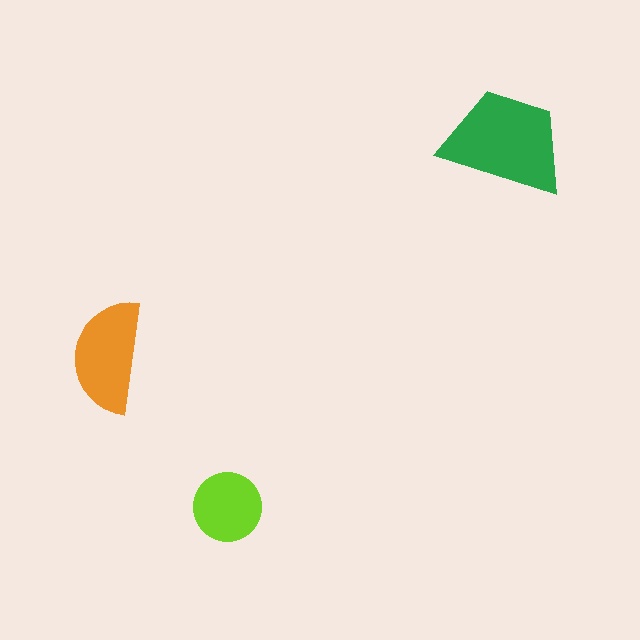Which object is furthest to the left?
The orange semicircle is leftmost.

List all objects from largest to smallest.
The green trapezoid, the orange semicircle, the lime circle.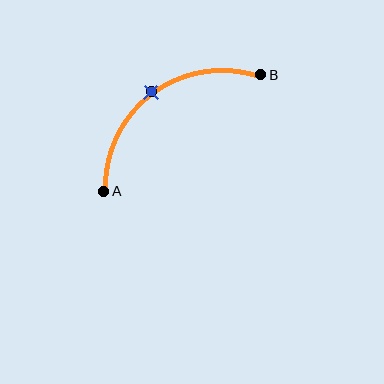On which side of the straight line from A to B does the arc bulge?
The arc bulges above and to the left of the straight line connecting A and B.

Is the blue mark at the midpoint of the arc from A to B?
Yes. The blue mark lies on the arc at equal arc-length from both A and B — it is the arc midpoint.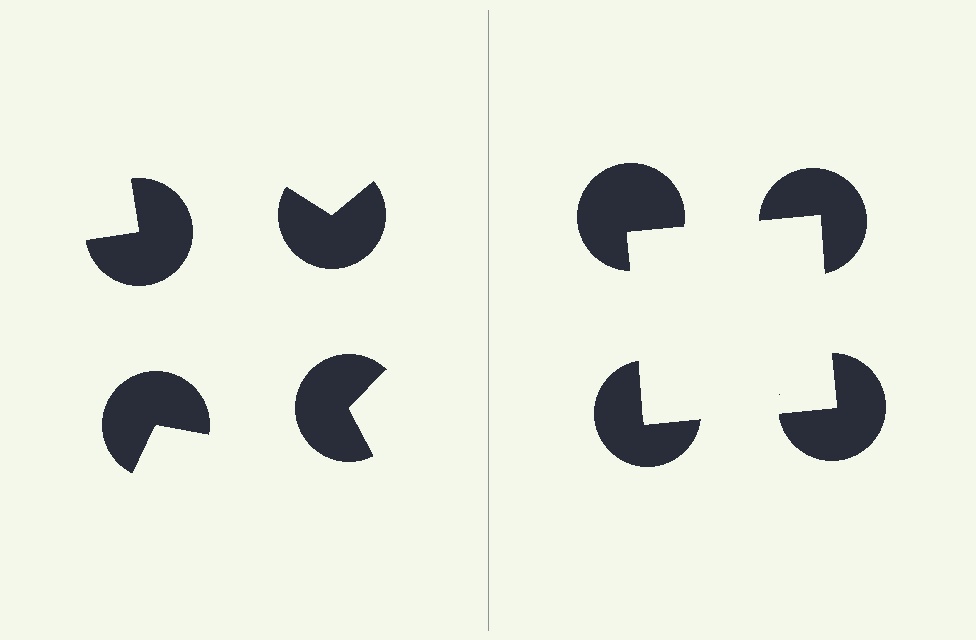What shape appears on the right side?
An illusory square.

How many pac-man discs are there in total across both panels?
8 — 4 on each side.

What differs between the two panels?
The pac-man discs are positioned identically on both sides; only the wedge orientations differ. On the right they align to a square; on the left they are misaligned.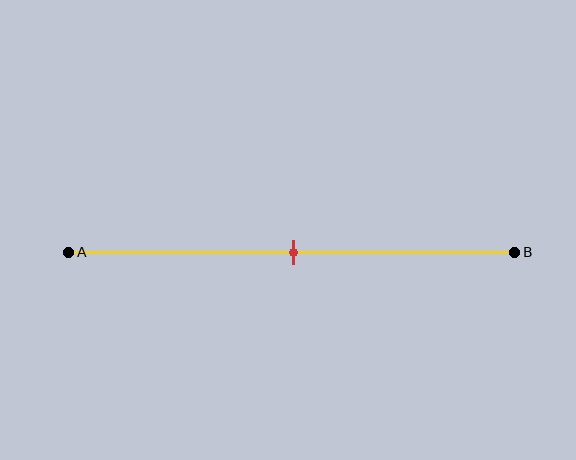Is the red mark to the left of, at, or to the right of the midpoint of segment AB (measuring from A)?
The red mark is approximately at the midpoint of segment AB.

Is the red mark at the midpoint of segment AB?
Yes, the mark is approximately at the midpoint.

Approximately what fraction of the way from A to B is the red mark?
The red mark is approximately 50% of the way from A to B.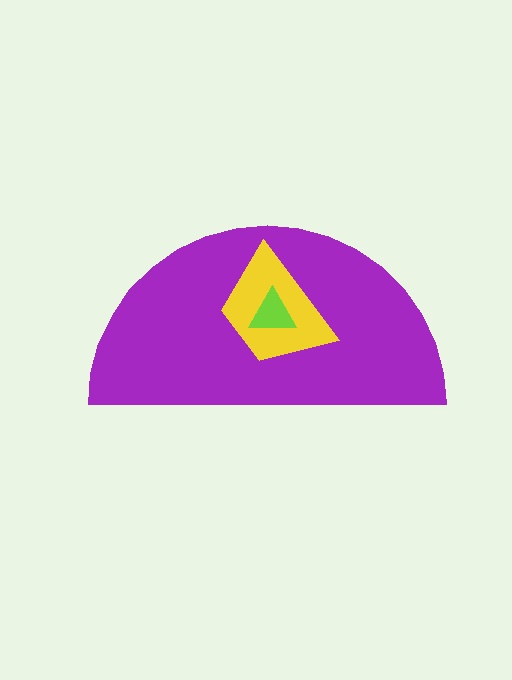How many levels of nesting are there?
3.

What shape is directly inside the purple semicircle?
The yellow trapezoid.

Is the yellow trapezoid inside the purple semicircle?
Yes.